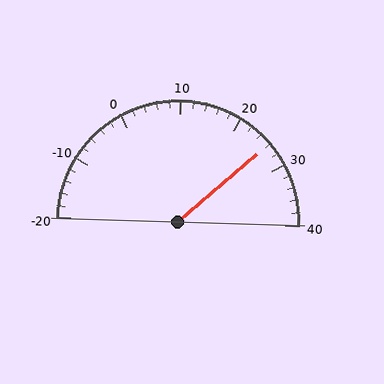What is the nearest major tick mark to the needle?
The nearest major tick mark is 30.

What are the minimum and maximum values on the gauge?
The gauge ranges from -20 to 40.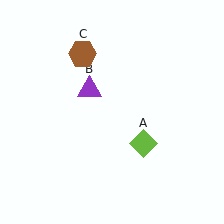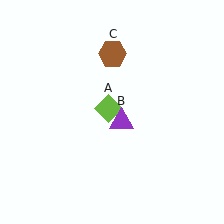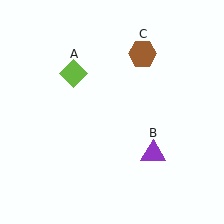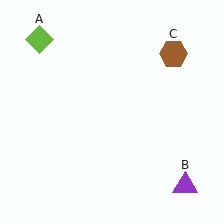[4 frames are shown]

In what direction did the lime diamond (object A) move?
The lime diamond (object A) moved up and to the left.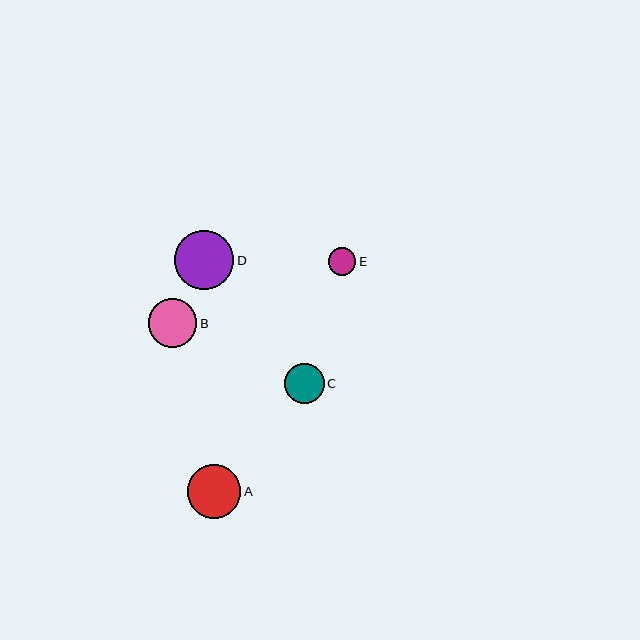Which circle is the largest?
Circle D is the largest with a size of approximately 60 pixels.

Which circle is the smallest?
Circle E is the smallest with a size of approximately 27 pixels.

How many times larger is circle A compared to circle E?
Circle A is approximately 2.0 times the size of circle E.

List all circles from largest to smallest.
From largest to smallest: D, A, B, C, E.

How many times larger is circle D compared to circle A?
Circle D is approximately 1.1 times the size of circle A.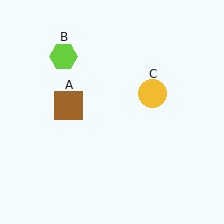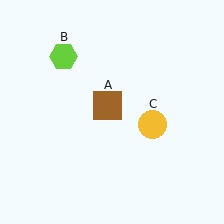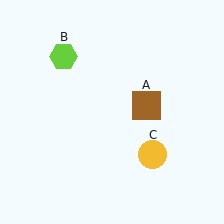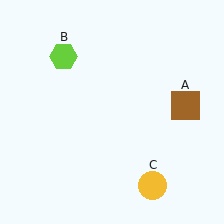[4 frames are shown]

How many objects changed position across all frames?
2 objects changed position: brown square (object A), yellow circle (object C).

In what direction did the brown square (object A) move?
The brown square (object A) moved right.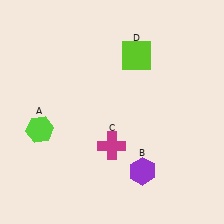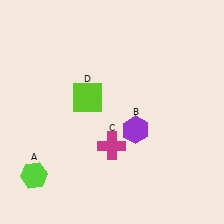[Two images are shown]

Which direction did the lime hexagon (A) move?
The lime hexagon (A) moved down.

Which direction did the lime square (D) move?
The lime square (D) moved left.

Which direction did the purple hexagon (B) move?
The purple hexagon (B) moved up.